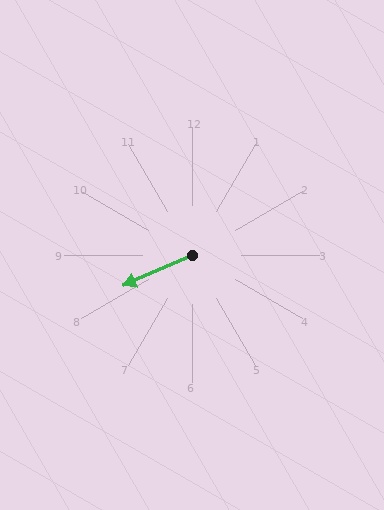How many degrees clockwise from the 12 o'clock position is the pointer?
Approximately 246 degrees.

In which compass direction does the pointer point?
Southwest.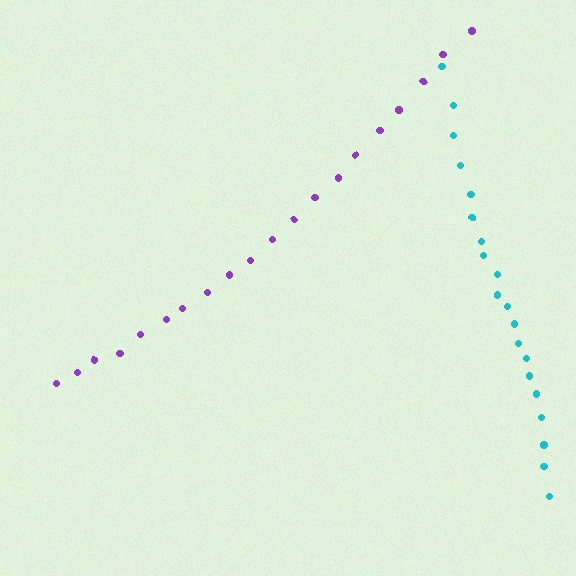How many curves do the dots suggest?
There are 2 distinct paths.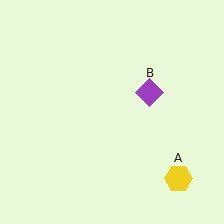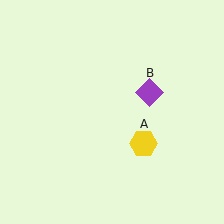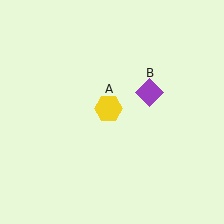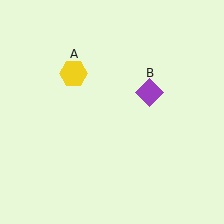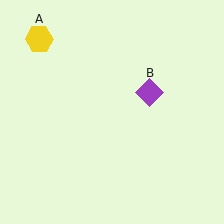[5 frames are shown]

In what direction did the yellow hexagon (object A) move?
The yellow hexagon (object A) moved up and to the left.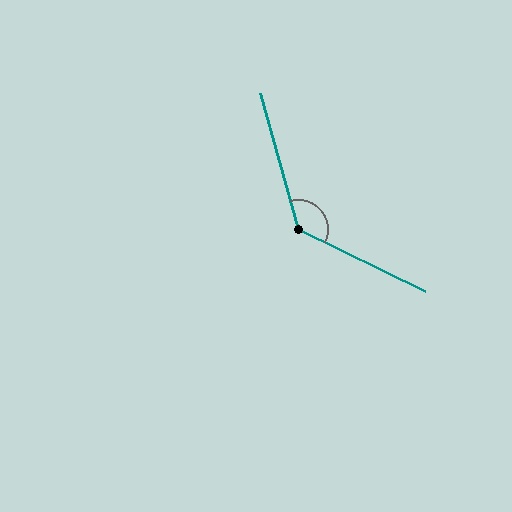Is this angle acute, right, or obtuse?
It is obtuse.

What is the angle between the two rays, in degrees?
Approximately 131 degrees.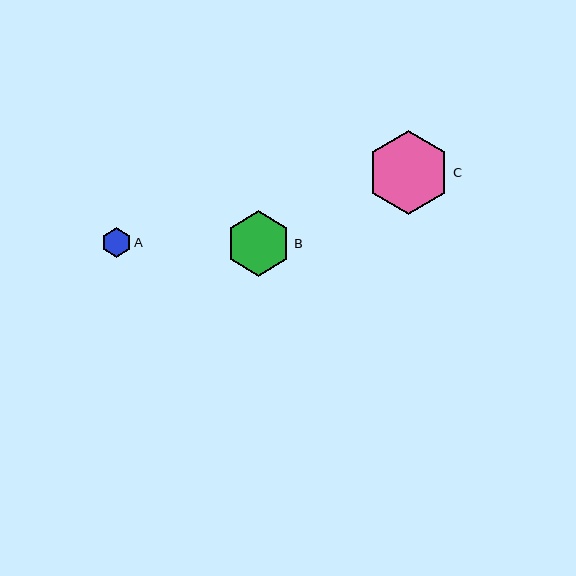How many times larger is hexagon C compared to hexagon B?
Hexagon C is approximately 1.3 times the size of hexagon B.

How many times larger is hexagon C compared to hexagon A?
Hexagon C is approximately 2.8 times the size of hexagon A.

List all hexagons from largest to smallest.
From largest to smallest: C, B, A.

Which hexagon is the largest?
Hexagon C is the largest with a size of approximately 84 pixels.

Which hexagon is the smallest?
Hexagon A is the smallest with a size of approximately 30 pixels.